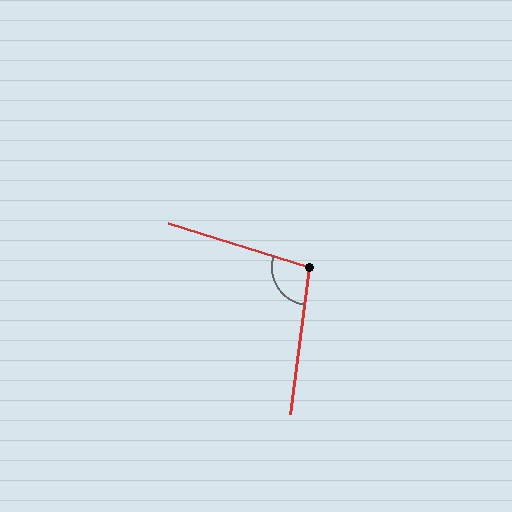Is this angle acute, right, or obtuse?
It is obtuse.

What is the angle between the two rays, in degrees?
Approximately 100 degrees.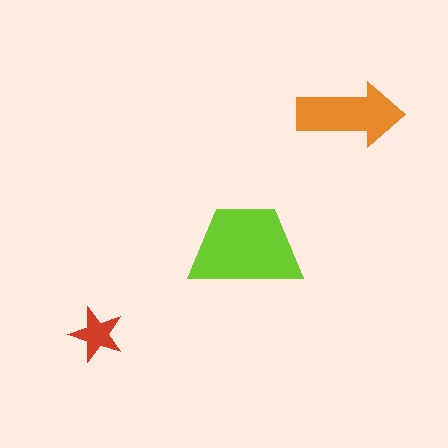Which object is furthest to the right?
The orange arrow is rightmost.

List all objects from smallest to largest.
The red star, the orange arrow, the lime trapezoid.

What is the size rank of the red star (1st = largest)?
3rd.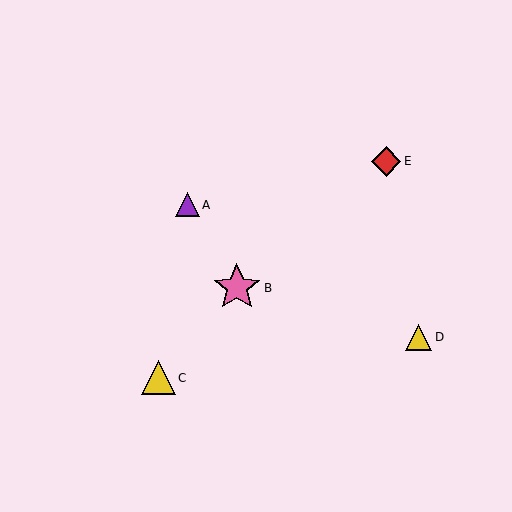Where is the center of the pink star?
The center of the pink star is at (237, 288).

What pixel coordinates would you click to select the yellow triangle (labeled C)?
Click at (158, 378) to select the yellow triangle C.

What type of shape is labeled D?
Shape D is a yellow triangle.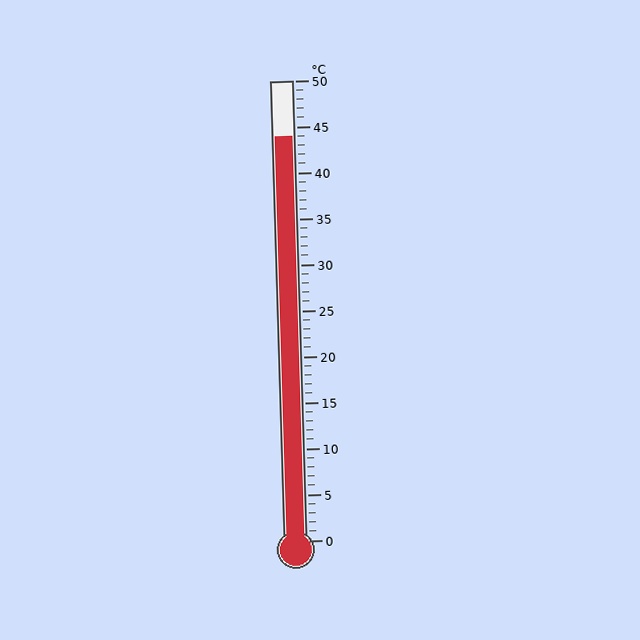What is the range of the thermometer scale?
The thermometer scale ranges from 0°C to 50°C.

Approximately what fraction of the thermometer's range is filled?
The thermometer is filled to approximately 90% of its range.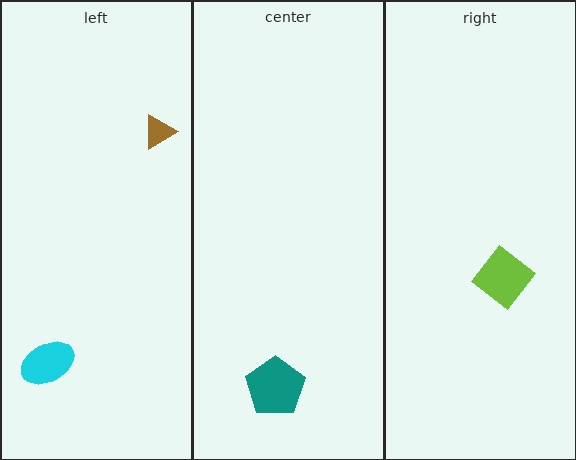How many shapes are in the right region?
1.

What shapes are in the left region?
The cyan ellipse, the brown triangle.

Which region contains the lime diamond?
The right region.